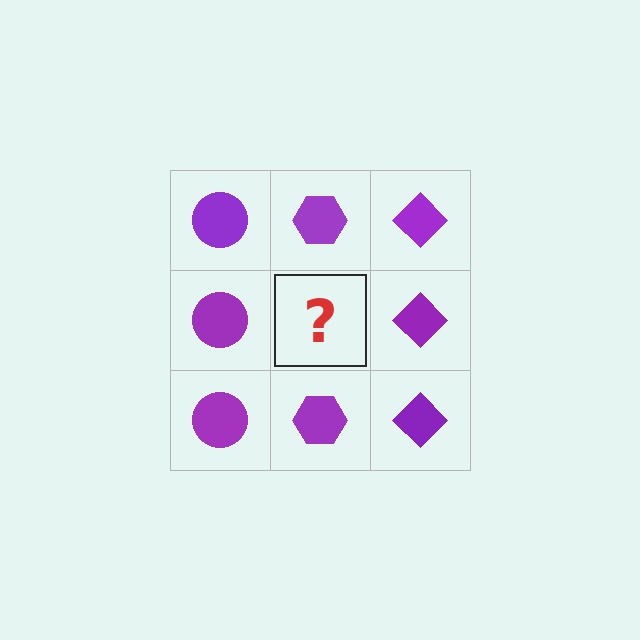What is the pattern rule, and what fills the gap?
The rule is that each column has a consistent shape. The gap should be filled with a purple hexagon.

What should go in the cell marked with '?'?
The missing cell should contain a purple hexagon.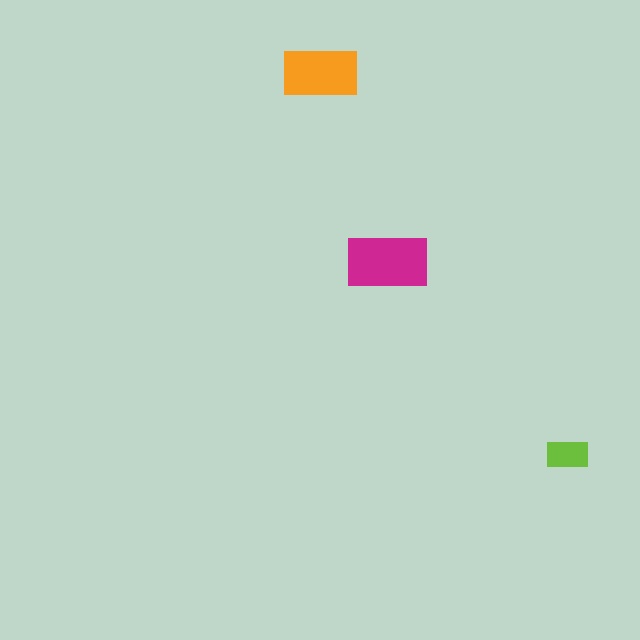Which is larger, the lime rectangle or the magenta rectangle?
The magenta one.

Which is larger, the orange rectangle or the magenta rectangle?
The magenta one.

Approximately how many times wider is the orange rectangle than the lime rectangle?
About 2 times wider.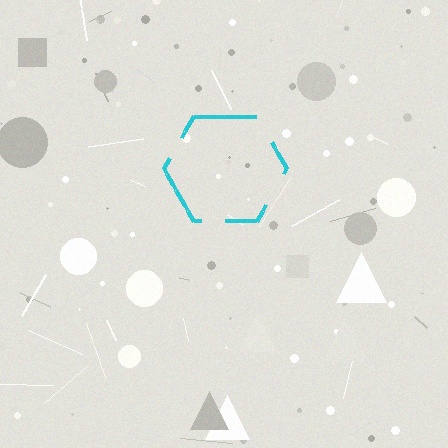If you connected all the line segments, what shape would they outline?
They would outline a hexagon.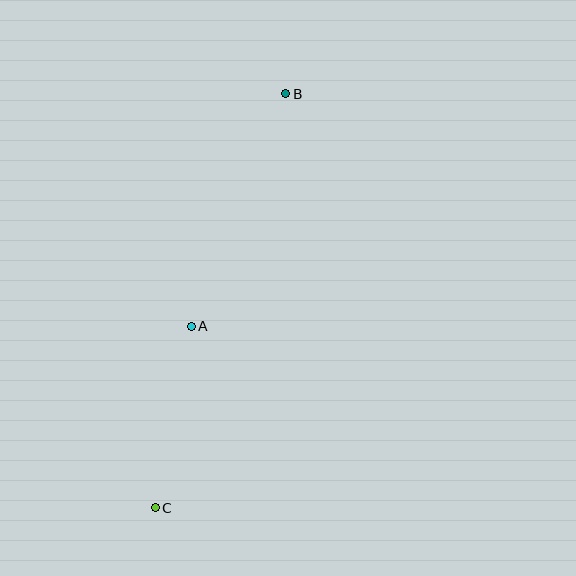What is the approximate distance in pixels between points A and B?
The distance between A and B is approximately 251 pixels.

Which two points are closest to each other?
Points A and C are closest to each other.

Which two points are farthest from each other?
Points B and C are farthest from each other.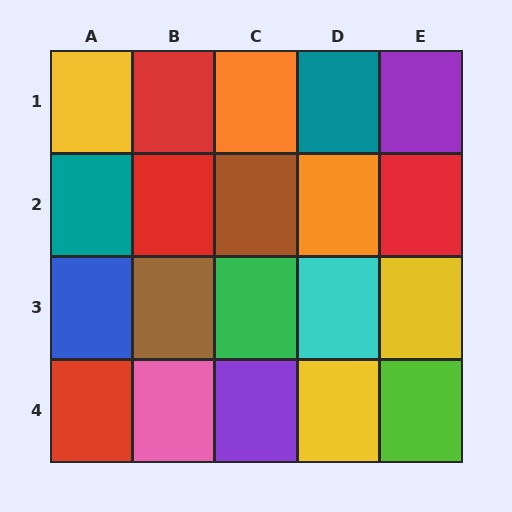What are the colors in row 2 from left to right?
Teal, red, brown, orange, red.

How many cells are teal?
2 cells are teal.